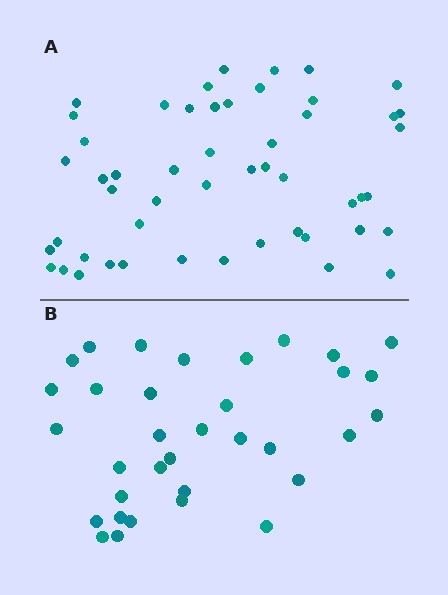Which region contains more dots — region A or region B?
Region A (the top region) has more dots.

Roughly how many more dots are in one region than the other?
Region A has approximately 15 more dots than region B.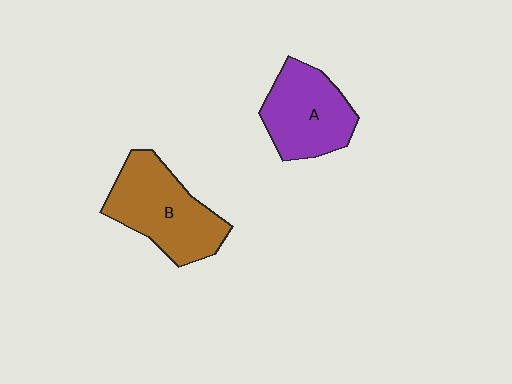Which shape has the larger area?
Shape B (brown).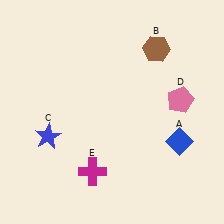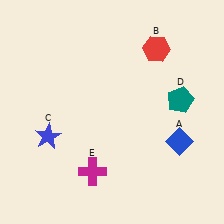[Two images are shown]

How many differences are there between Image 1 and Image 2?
There are 2 differences between the two images.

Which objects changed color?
B changed from brown to red. D changed from pink to teal.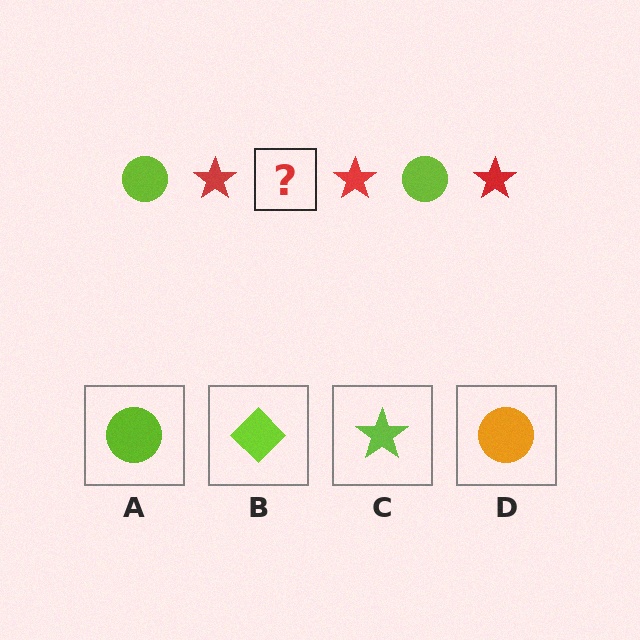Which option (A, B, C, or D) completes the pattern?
A.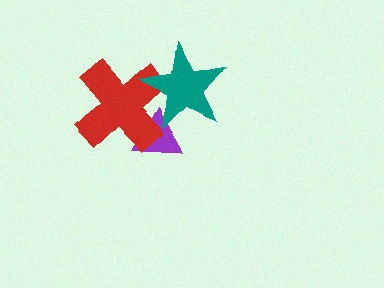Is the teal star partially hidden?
No, no other shape covers it.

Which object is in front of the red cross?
The teal star is in front of the red cross.